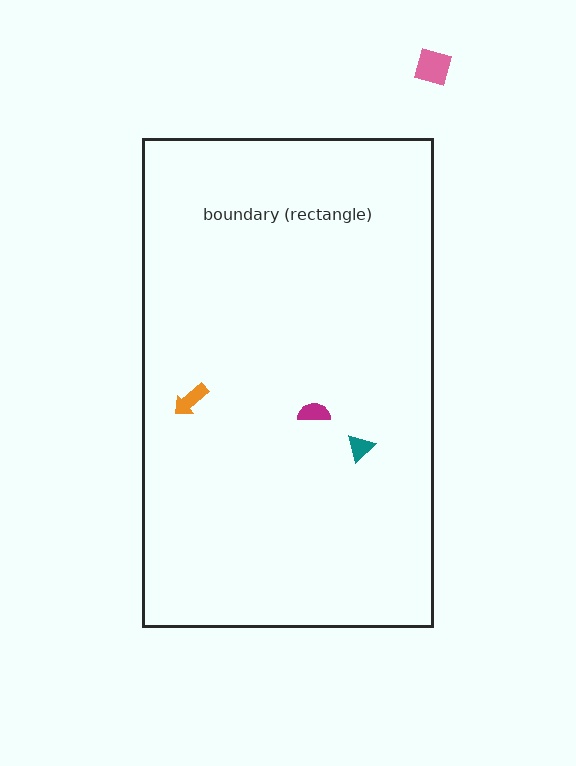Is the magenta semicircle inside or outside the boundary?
Inside.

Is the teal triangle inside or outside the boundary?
Inside.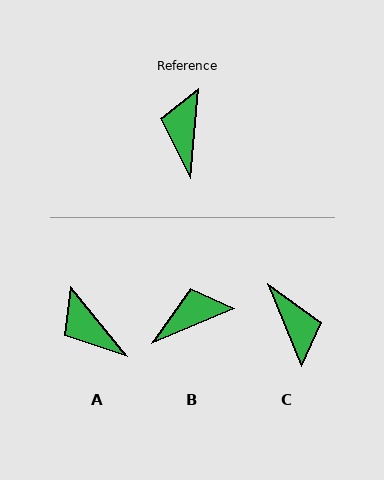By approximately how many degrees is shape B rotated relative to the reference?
Approximately 62 degrees clockwise.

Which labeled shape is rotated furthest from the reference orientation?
C, about 153 degrees away.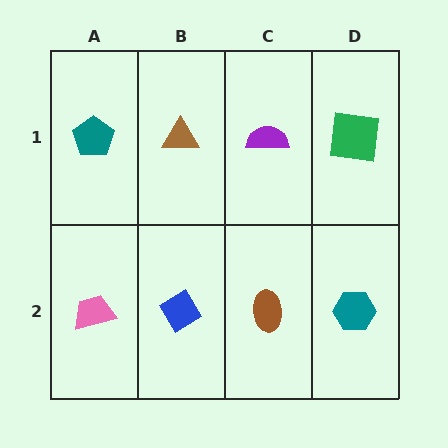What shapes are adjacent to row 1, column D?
A teal hexagon (row 2, column D), a purple semicircle (row 1, column C).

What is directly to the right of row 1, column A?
A brown triangle.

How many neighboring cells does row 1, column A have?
2.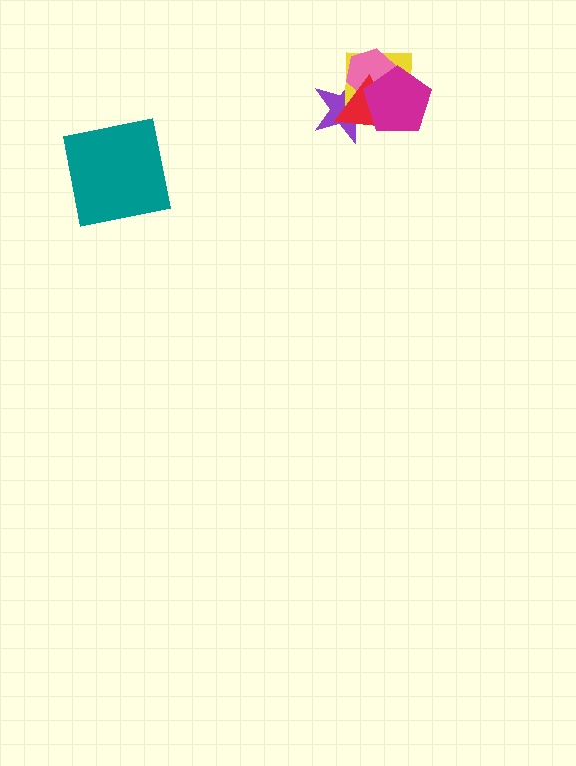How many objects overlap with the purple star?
4 objects overlap with the purple star.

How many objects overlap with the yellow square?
4 objects overlap with the yellow square.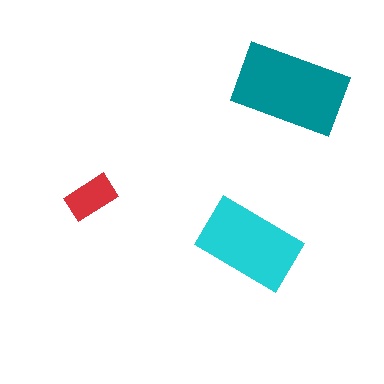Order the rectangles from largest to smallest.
the teal one, the cyan one, the red one.